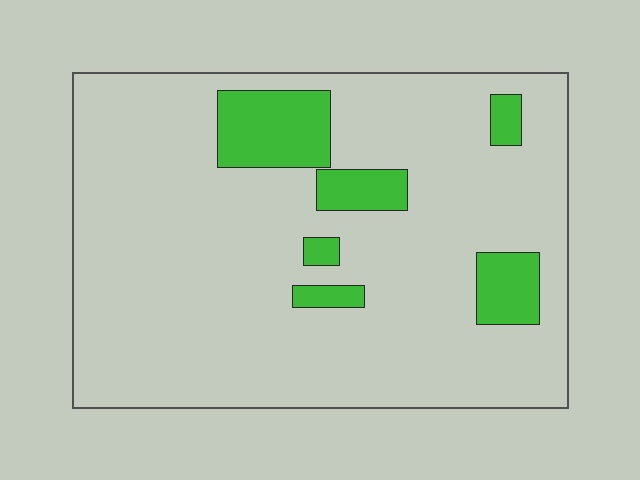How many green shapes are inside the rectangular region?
6.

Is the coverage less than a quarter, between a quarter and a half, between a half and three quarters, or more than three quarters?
Less than a quarter.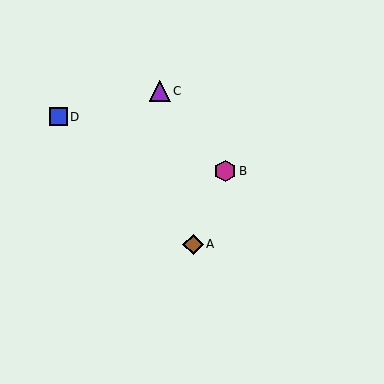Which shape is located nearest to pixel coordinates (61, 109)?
The blue square (labeled D) at (58, 117) is nearest to that location.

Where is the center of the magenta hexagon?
The center of the magenta hexagon is at (225, 171).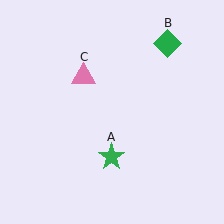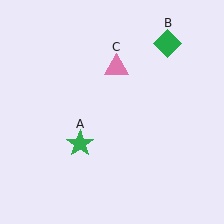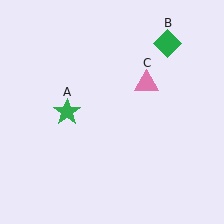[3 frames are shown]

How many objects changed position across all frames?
2 objects changed position: green star (object A), pink triangle (object C).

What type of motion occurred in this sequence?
The green star (object A), pink triangle (object C) rotated clockwise around the center of the scene.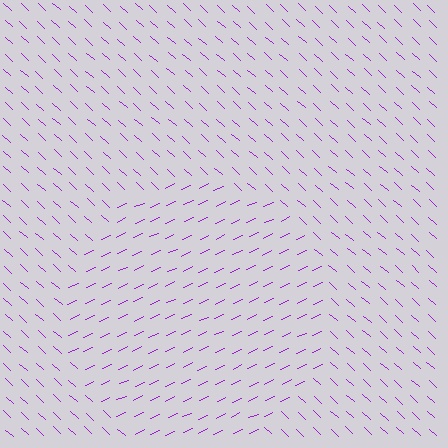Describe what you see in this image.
The image is filled with small purple line segments. A circle region in the image has lines oriented differently from the surrounding lines, creating a visible texture boundary.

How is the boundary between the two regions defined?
The boundary is defined purely by a change in line orientation (approximately 67 degrees difference). All lines are the same color and thickness.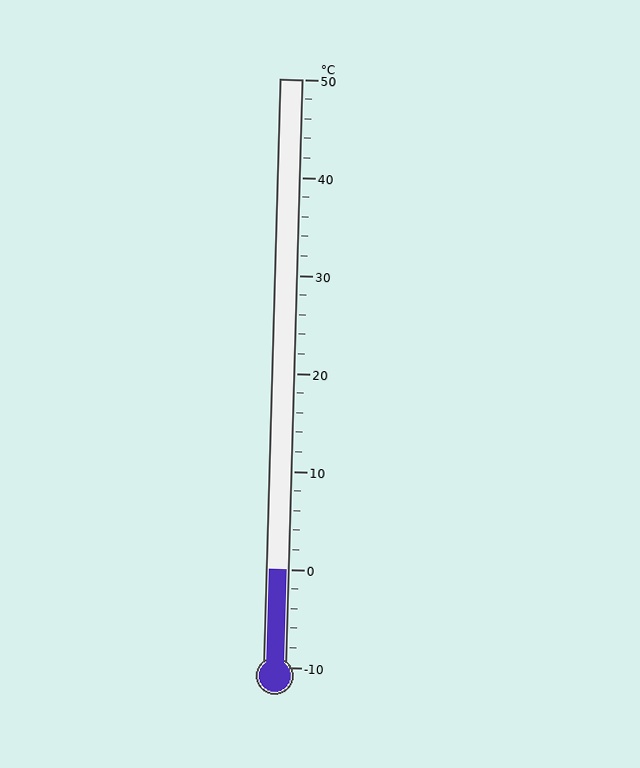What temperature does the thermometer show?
The thermometer shows approximately 0°C.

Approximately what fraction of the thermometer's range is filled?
The thermometer is filled to approximately 15% of its range.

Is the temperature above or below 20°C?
The temperature is below 20°C.